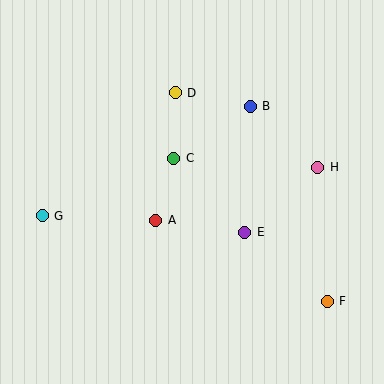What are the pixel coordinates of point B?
Point B is at (250, 106).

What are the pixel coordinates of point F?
Point F is at (327, 301).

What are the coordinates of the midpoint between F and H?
The midpoint between F and H is at (323, 234).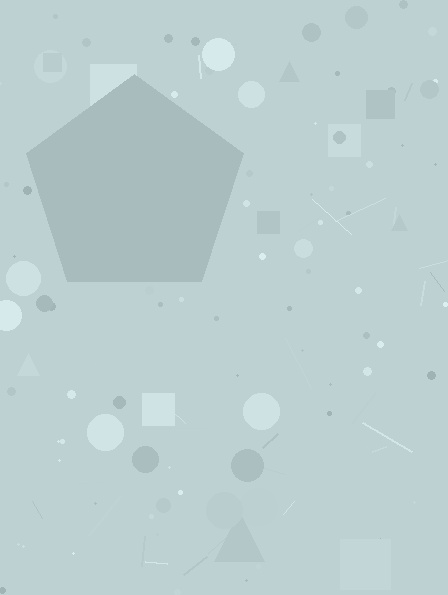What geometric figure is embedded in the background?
A pentagon is embedded in the background.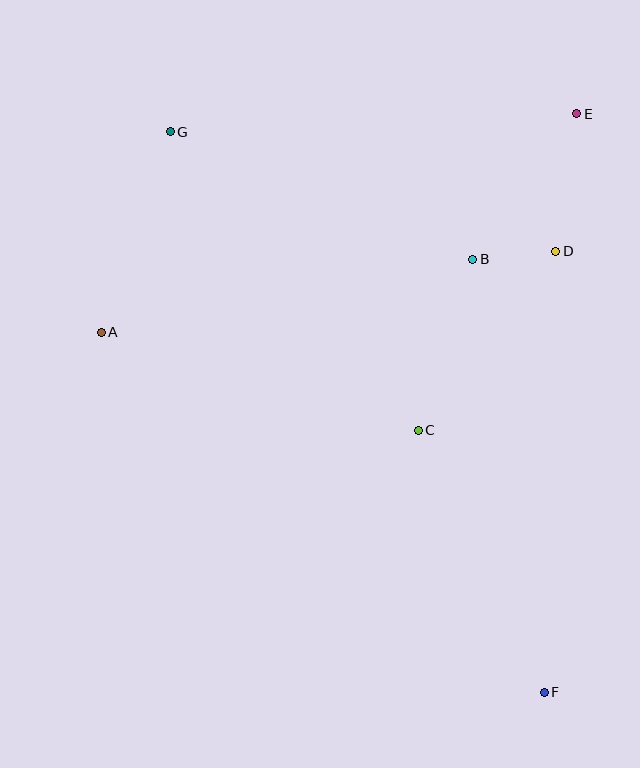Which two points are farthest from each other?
Points F and G are farthest from each other.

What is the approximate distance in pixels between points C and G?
The distance between C and G is approximately 388 pixels.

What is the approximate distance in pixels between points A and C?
The distance between A and C is approximately 332 pixels.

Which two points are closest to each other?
Points B and D are closest to each other.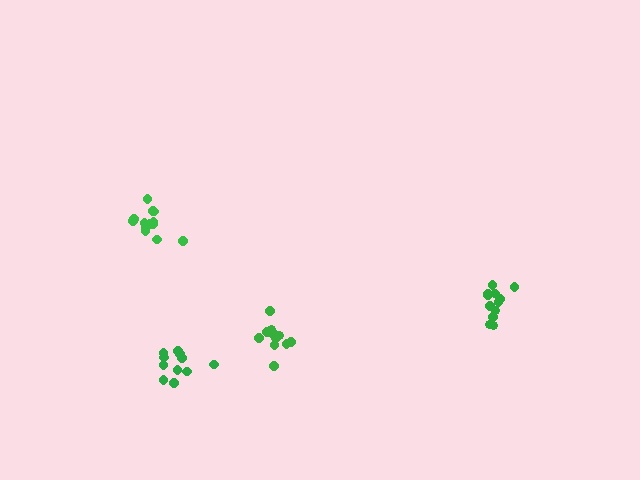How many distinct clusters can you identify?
There are 4 distinct clusters.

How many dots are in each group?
Group 1: 12 dots, Group 2: 11 dots, Group 3: 12 dots, Group 4: 13 dots (48 total).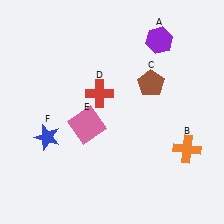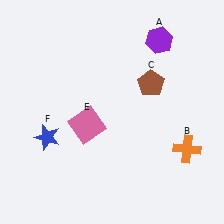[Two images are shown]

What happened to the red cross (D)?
The red cross (D) was removed in Image 2. It was in the top-left area of Image 1.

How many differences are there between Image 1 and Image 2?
There is 1 difference between the two images.